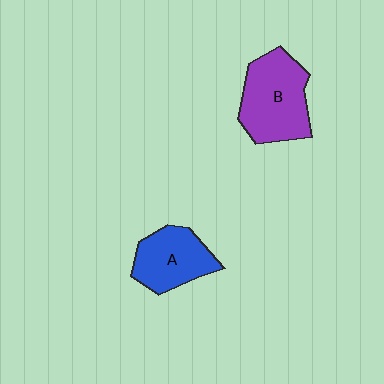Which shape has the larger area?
Shape B (purple).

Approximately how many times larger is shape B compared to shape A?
Approximately 1.3 times.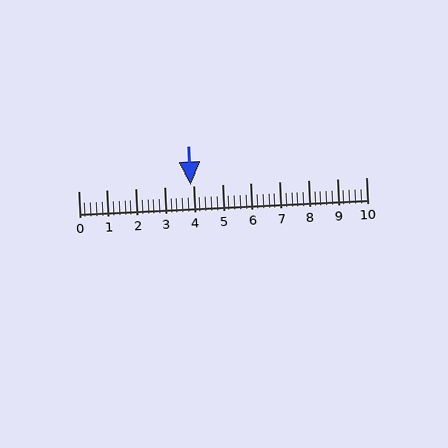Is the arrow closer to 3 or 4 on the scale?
The arrow is closer to 4.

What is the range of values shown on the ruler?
The ruler shows values from 0 to 10.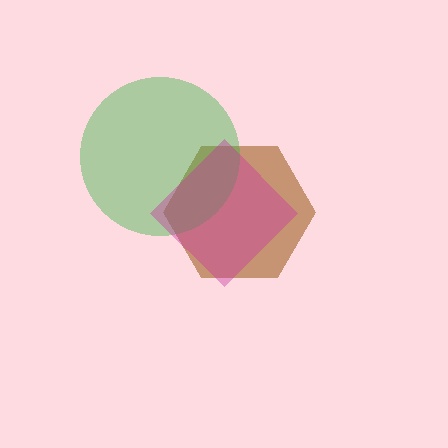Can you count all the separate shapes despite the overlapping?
Yes, there are 3 separate shapes.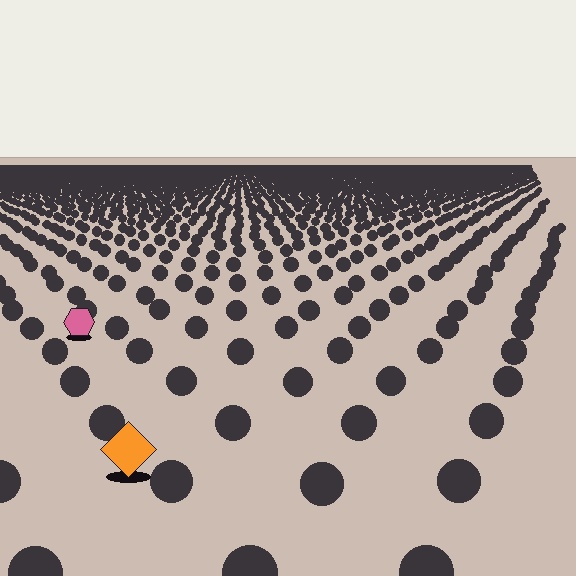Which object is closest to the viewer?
The orange diamond is closest. The texture marks near it are larger and more spread out.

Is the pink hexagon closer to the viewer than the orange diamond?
No. The orange diamond is closer — you can tell from the texture gradient: the ground texture is coarser near it.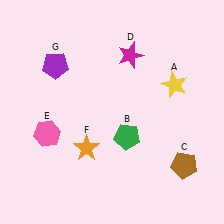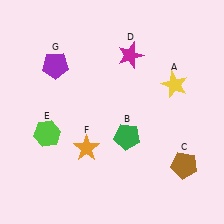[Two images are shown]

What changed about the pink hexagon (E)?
In Image 1, E is pink. In Image 2, it changed to lime.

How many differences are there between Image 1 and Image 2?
There is 1 difference between the two images.